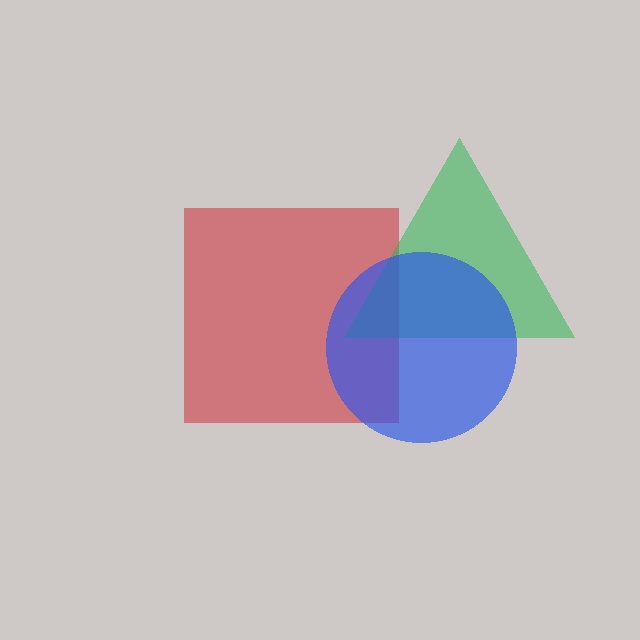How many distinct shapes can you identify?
There are 3 distinct shapes: a red square, a green triangle, a blue circle.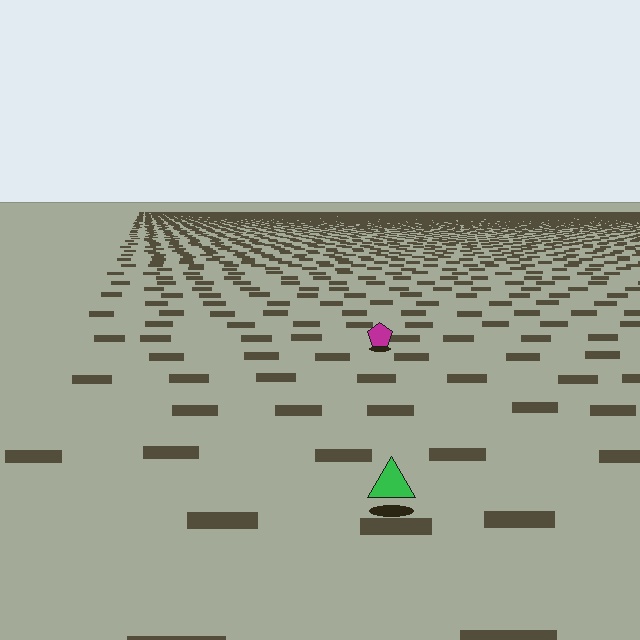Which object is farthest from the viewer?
The magenta pentagon is farthest from the viewer. It appears smaller and the ground texture around it is denser.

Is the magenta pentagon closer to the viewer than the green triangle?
No. The green triangle is closer — you can tell from the texture gradient: the ground texture is coarser near it.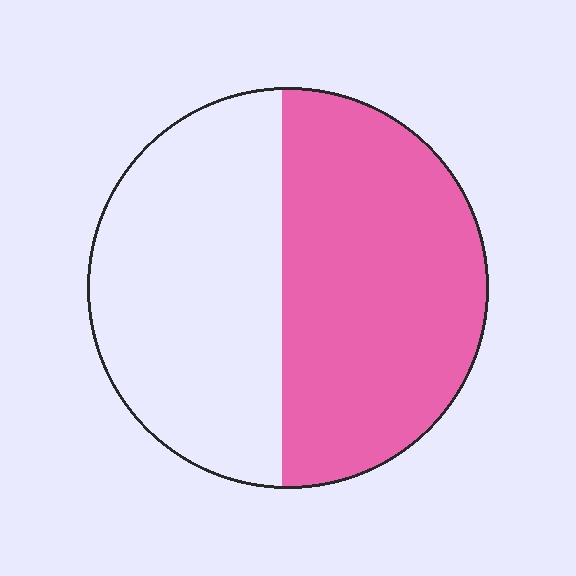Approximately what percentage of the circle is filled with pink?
Approximately 50%.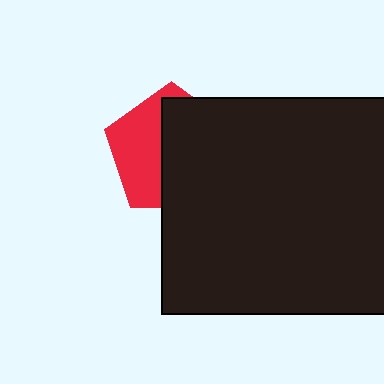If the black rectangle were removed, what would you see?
You would see the complete red pentagon.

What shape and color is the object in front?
The object in front is a black rectangle.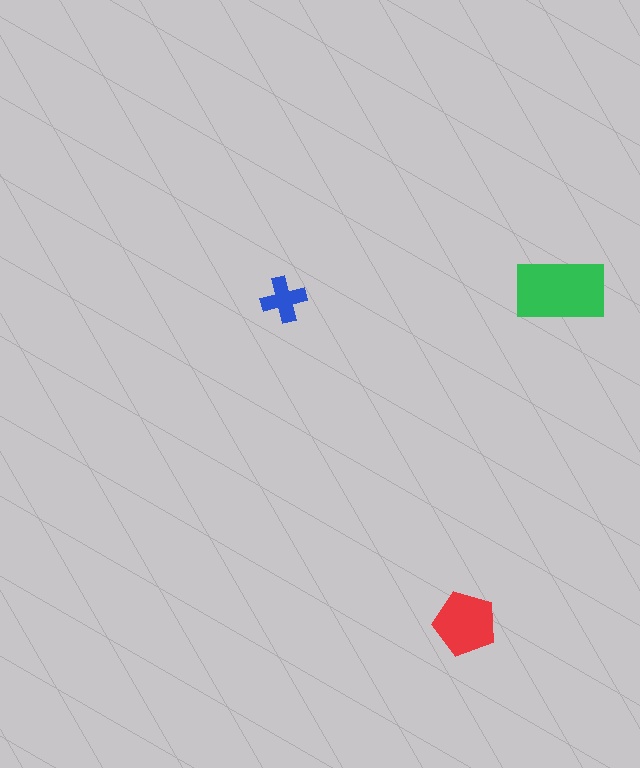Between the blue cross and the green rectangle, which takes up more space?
The green rectangle.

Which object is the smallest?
The blue cross.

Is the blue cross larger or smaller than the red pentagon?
Smaller.